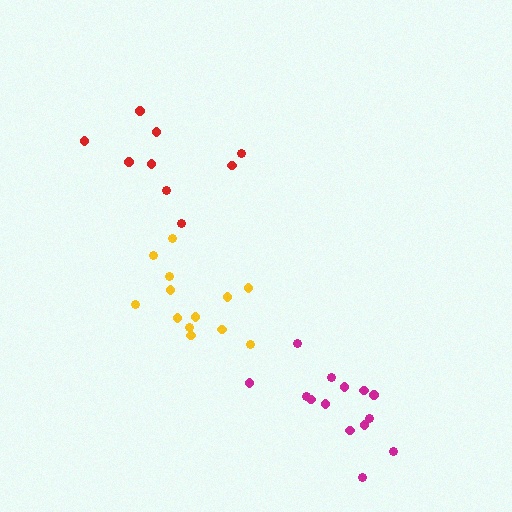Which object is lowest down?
The magenta cluster is bottommost.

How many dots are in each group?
Group 1: 13 dots, Group 2: 9 dots, Group 3: 14 dots (36 total).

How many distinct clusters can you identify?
There are 3 distinct clusters.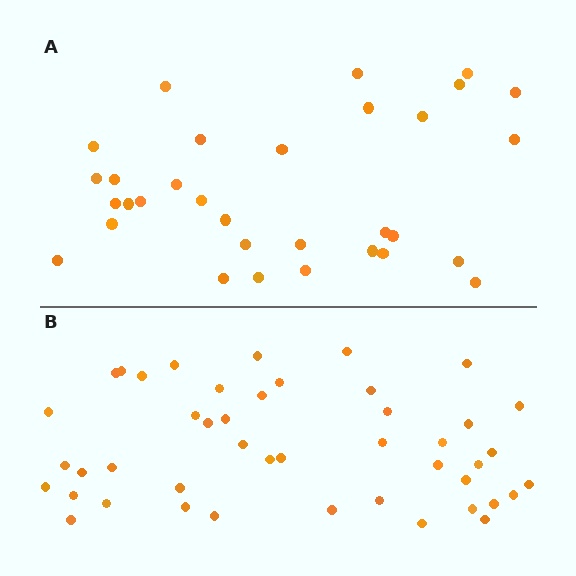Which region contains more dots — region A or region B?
Region B (the bottom region) has more dots.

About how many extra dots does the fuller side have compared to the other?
Region B has approximately 15 more dots than region A.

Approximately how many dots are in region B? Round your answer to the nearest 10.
About 40 dots. (The exact count is 45, which rounds to 40.)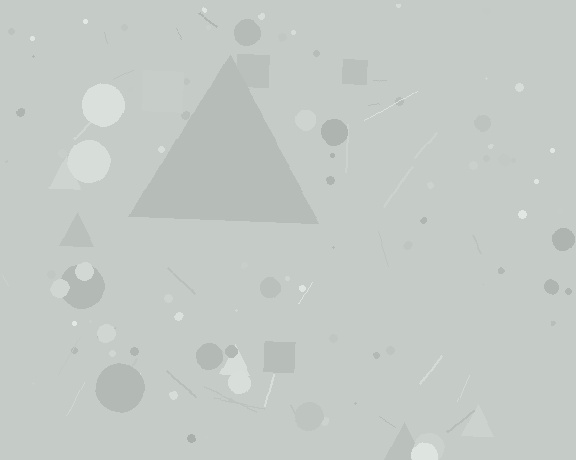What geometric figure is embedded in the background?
A triangle is embedded in the background.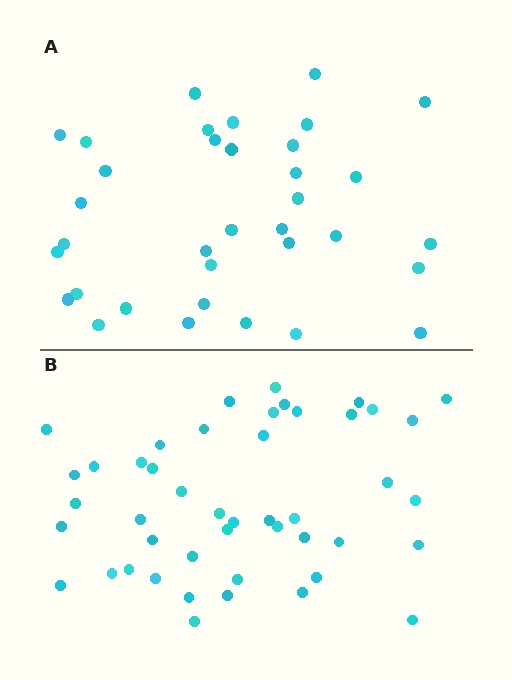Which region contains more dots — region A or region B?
Region B (the bottom region) has more dots.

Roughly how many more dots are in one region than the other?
Region B has roughly 12 or so more dots than region A.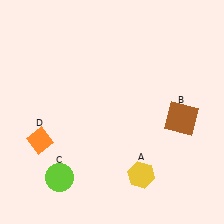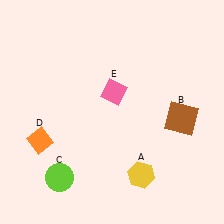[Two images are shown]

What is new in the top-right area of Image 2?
A pink diamond (E) was added in the top-right area of Image 2.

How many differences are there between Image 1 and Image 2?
There is 1 difference between the two images.